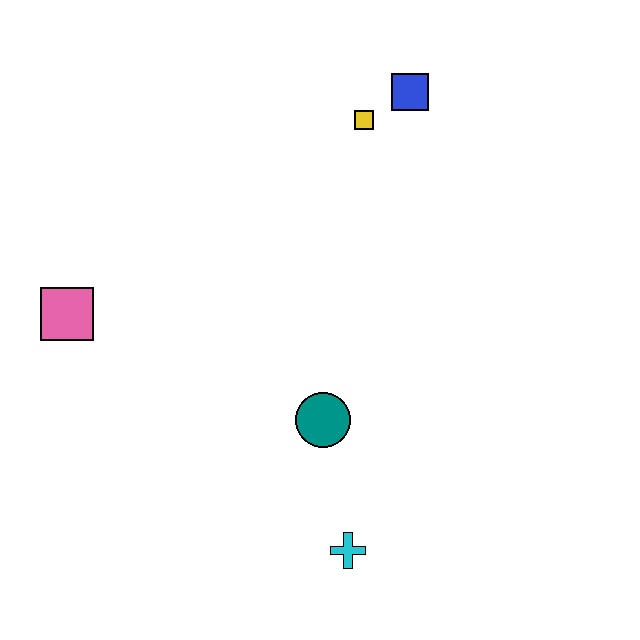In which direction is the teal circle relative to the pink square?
The teal circle is to the right of the pink square.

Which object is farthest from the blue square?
The cyan cross is farthest from the blue square.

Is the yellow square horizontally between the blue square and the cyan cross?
Yes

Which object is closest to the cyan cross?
The teal circle is closest to the cyan cross.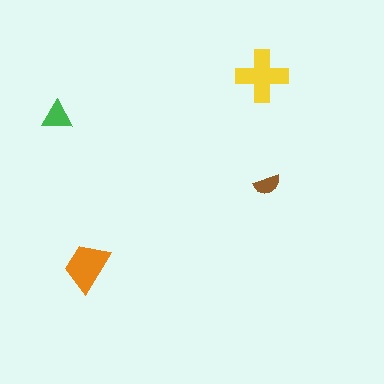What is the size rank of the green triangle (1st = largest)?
3rd.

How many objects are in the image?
There are 4 objects in the image.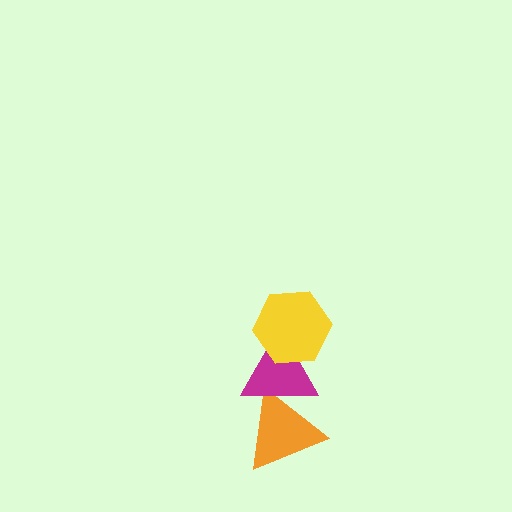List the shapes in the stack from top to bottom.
From top to bottom: the yellow hexagon, the magenta triangle, the orange triangle.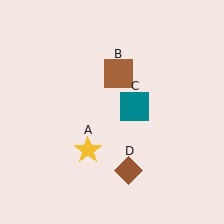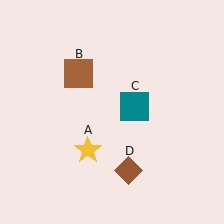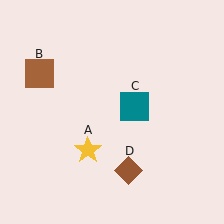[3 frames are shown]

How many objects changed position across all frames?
1 object changed position: brown square (object B).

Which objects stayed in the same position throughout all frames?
Yellow star (object A) and teal square (object C) and brown diamond (object D) remained stationary.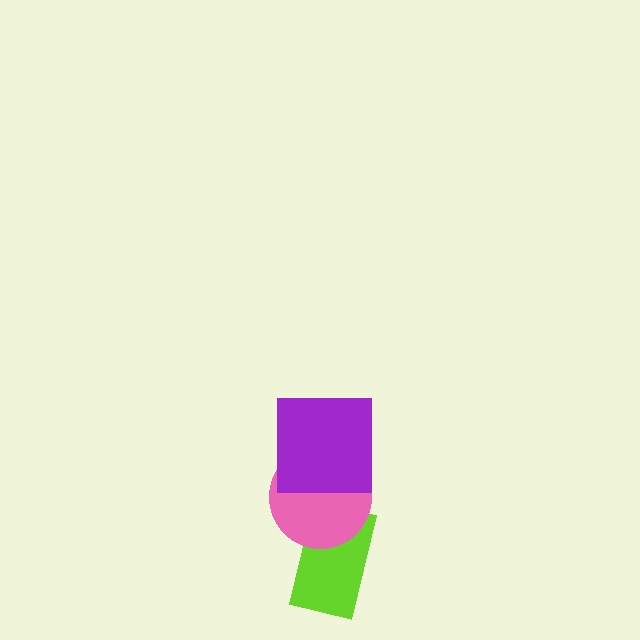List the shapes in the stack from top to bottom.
From top to bottom: the purple square, the pink circle, the lime rectangle.